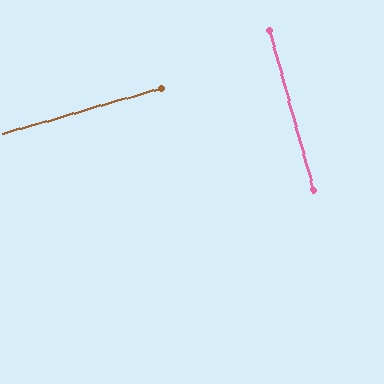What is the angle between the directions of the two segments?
Approximately 89 degrees.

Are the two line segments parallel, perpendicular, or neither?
Perpendicular — they meet at approximately 89°.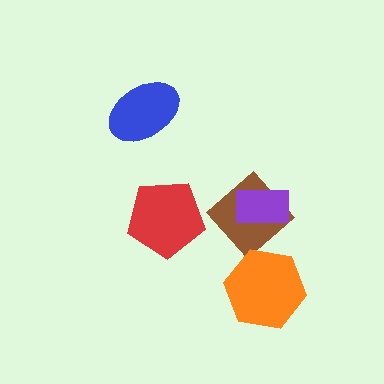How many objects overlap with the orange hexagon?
0 objects overlap with the orange hexagon.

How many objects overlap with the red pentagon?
0 objects overlap with the red pentagon.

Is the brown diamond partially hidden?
Yes, it is partially covered by another shape.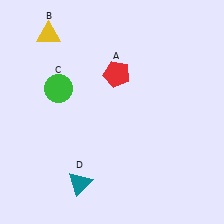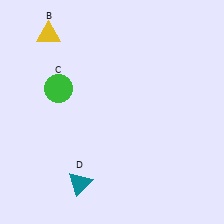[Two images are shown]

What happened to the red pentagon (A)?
The red pentagon (A) was removed in Image 2. It was in the top-right area of Image 1.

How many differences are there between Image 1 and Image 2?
There is 1 difference between the two images.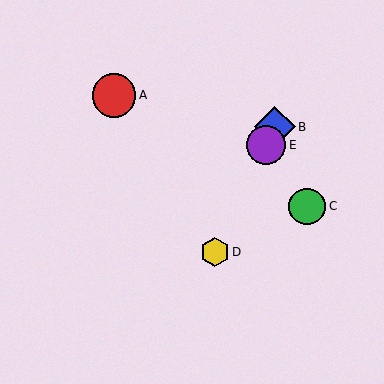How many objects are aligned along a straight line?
3 objects (B, D, E) are aligned along a straight line.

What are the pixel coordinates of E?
Object E is at (266, 145).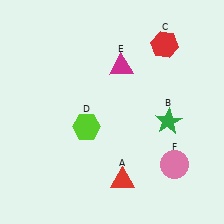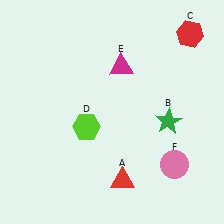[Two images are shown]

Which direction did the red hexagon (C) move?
The red hexagon (C) moved right.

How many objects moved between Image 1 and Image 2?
1 object moved between the two images.